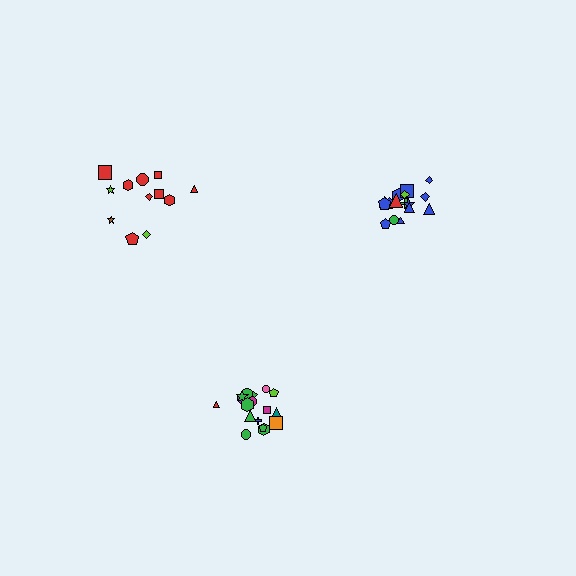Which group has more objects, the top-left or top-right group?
The top-right group.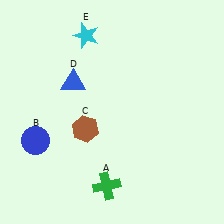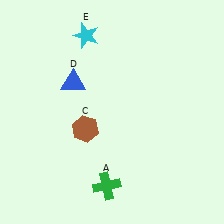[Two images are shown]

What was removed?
The blue circle (B) was removed in Image 2.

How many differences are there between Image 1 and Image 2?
There is 1 difference between the two images.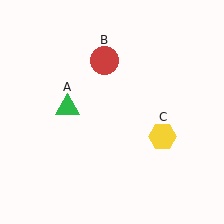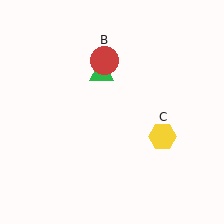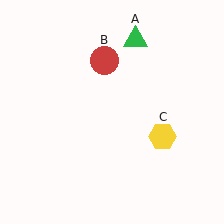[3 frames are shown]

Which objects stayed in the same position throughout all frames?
Red circle (object B) and yellow hexagon (object C) remained stationary.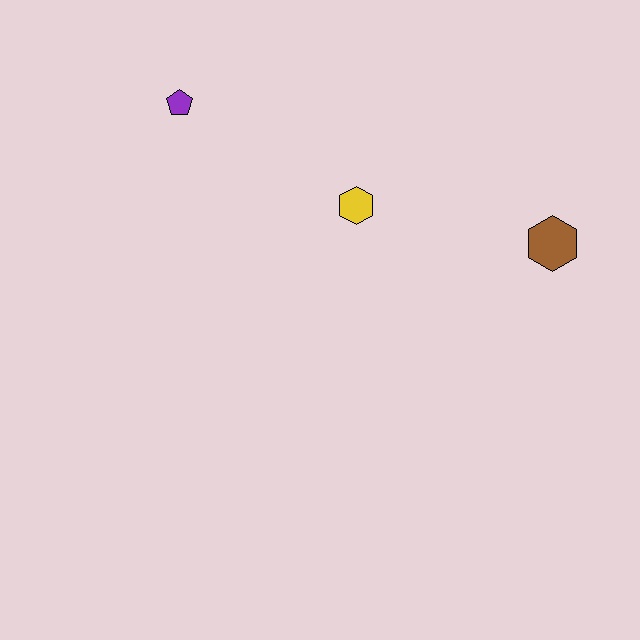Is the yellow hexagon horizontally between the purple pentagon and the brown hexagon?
Yes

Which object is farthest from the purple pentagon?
The brown hexagon is farthest from the purple pentagon.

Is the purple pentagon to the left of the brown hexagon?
Yes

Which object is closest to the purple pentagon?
The yellow hexagon is closest to the purple pentagon.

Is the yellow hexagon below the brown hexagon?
No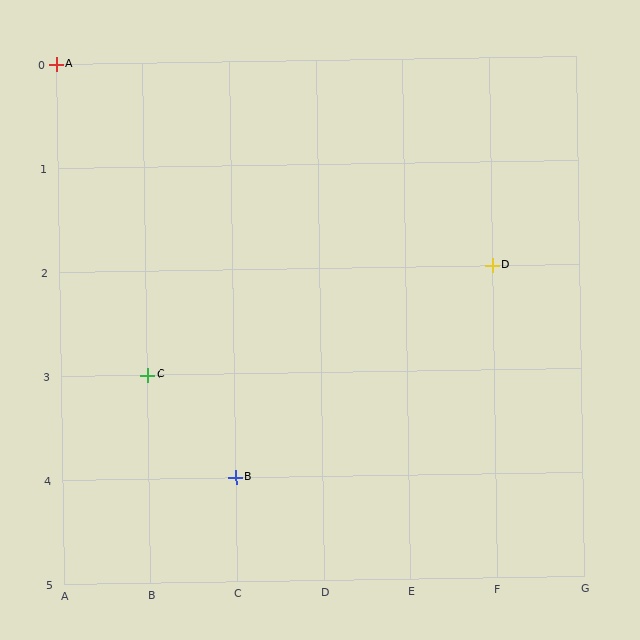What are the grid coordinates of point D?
Point D is at grid coordinates (F, 2).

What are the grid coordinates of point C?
Point C is at grid coordinates (B, 3).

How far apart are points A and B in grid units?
Points A and B are 2 columns and 4 rows apart (about 4.5 grid units diagonally).